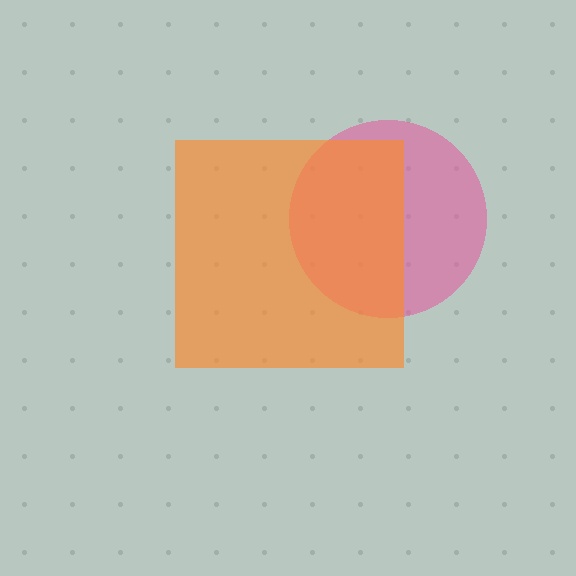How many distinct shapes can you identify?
There are 2 distinct shapes: a pink circle, an orange square.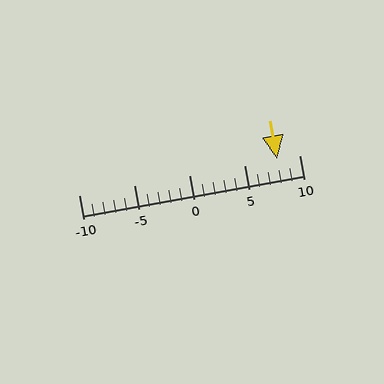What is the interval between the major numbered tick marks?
The major tick marks are spaced 5 units apart.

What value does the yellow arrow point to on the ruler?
The yellow arrow points to approximately 8.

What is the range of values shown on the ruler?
The ruler shows values from -10 to 10.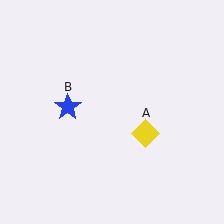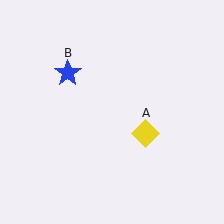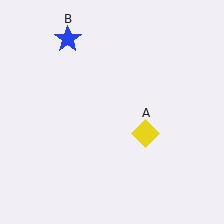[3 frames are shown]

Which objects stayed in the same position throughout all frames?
Yellow diamond (object A) remained stationary.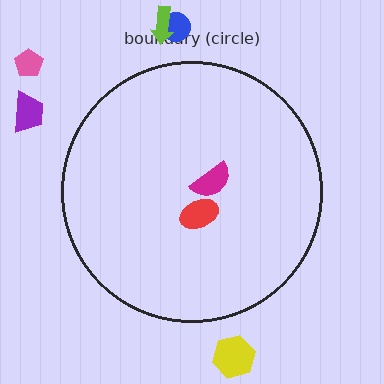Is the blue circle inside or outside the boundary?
Outside.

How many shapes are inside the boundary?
2 inside, 5 outside.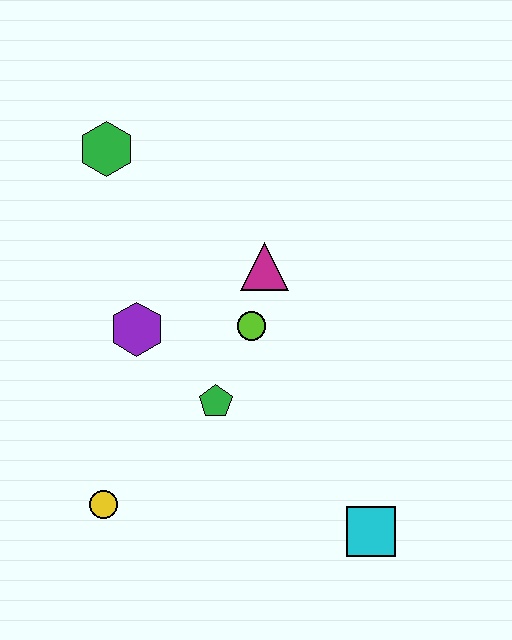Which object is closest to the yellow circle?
The green pentagon is closest to the yellow circle.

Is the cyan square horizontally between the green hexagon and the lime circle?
No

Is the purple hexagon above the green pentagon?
Yes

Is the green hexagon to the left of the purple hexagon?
Yes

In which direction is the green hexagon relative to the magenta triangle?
The green hexagon is to the left of the magenta triangle.